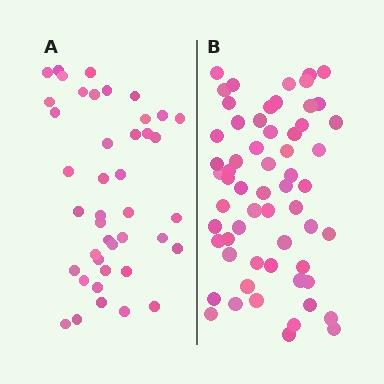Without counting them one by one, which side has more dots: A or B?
Region B (the right region) has more dots.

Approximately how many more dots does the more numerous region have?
Region B has approximately 20 more dots than region A.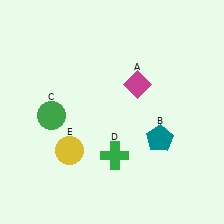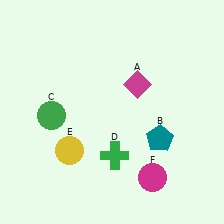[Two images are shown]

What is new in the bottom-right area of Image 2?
A magenta circle (F) was added in the bottom-right area of Image 2.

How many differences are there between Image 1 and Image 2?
There is 1 difference between the two images.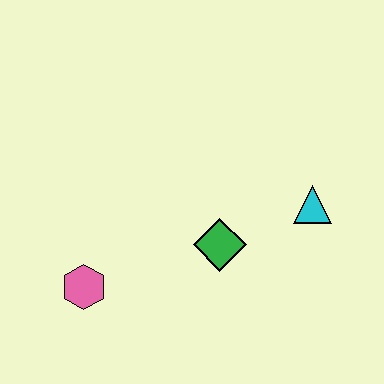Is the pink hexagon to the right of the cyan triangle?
No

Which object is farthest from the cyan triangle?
The pink hexagon is farthest from the cyan triangle.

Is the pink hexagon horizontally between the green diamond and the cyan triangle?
No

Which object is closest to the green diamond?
The cyan triangle is closest to the green diamond.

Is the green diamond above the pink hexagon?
Yes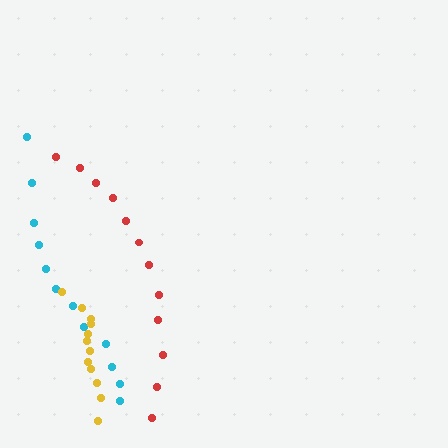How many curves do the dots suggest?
There are 3 distinct paths.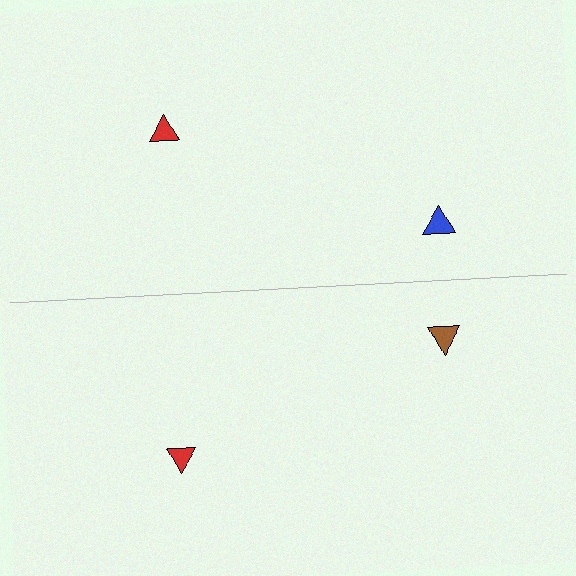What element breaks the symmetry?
The brown triangle on the bottom side breaks the symmetry — its mirror counterpart is blue.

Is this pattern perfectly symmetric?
No, the pattern is not perfectly symmetric. The brown triangle on the bottom side breaks the symmetry — its mirror counterpart is blue.